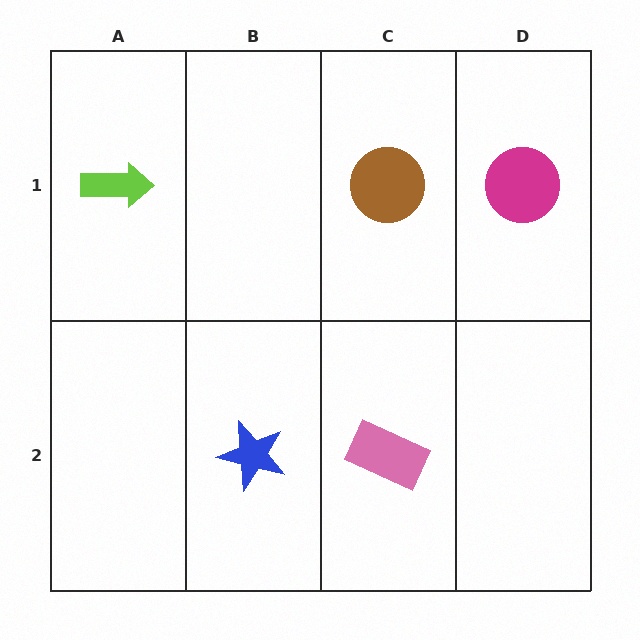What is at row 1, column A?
A lime arrow.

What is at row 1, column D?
A magenta circle.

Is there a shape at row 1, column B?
No, that cell is empty.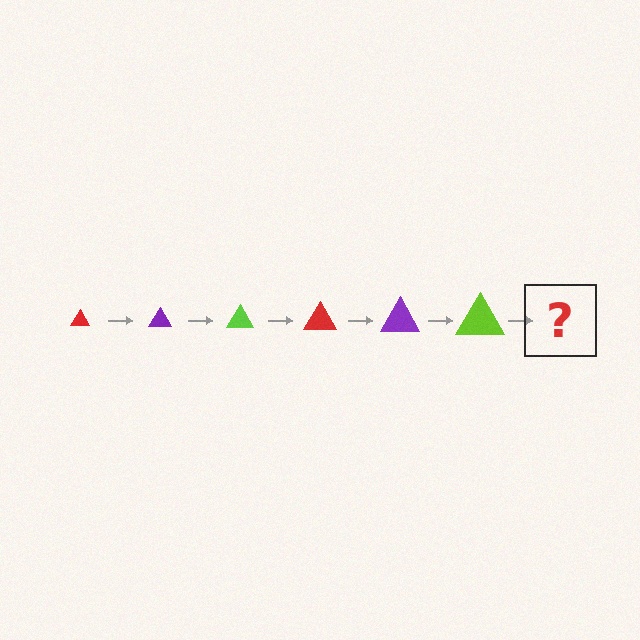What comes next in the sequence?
The next element should be a red triangle, larger than the previous one.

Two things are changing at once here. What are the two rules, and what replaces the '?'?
The two rules are that the triangle grows larger each step and the color cycles through red, purple, and lime. The '?' should be a red triangle, larger than the previous one.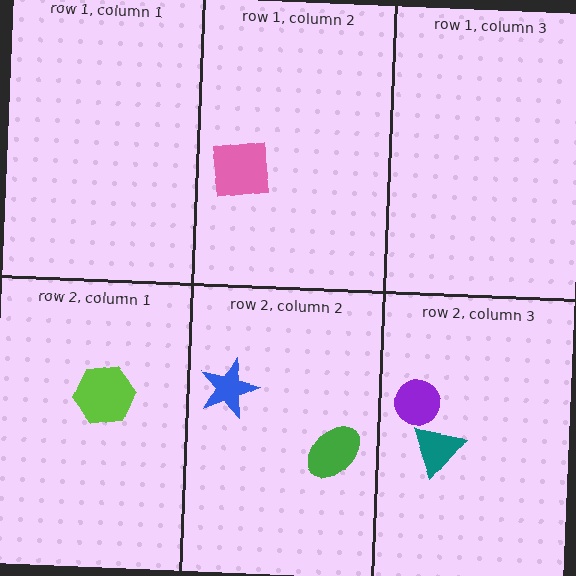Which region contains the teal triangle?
The row 2, column 3 region.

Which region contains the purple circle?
The row 2, column 3 region.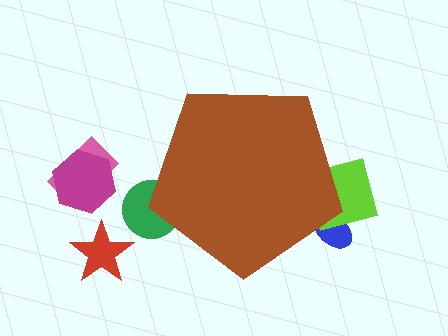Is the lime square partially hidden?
Yes, the lime square is partially hidden behind the brown pentagon.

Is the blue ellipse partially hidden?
Yes, the blue ellipse is partially hidden behind the brown pentagon.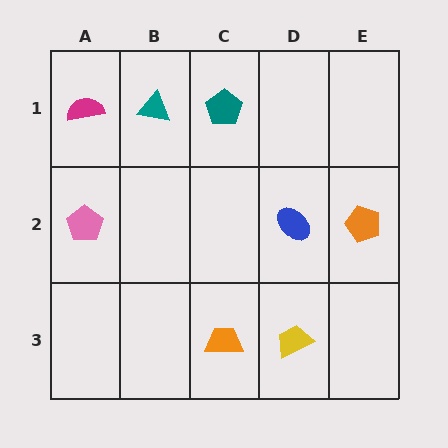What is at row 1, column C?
A teal pentagon.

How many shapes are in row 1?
3 shapes.